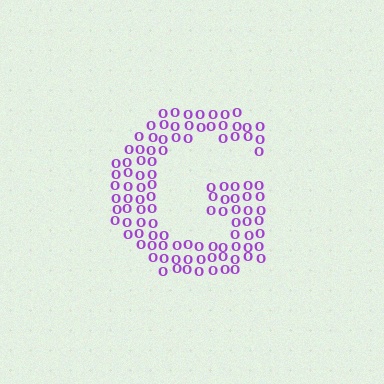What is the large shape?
The large shape is the letter G.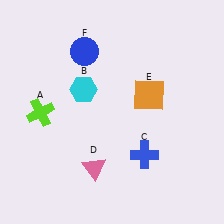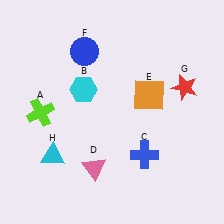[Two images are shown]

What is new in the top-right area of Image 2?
A red star (G) was added in the top-right area of Image 2.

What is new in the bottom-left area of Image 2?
A cyan triangle (H) was added in the bottom-left area of Image 2.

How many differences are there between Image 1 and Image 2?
There are 2 differences between the two images.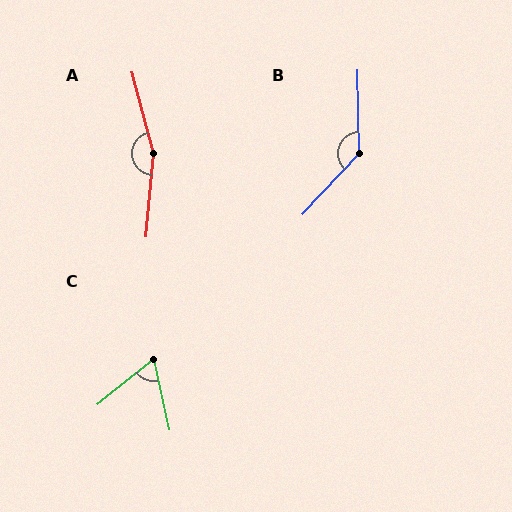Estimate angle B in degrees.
Approximately 136 degrees.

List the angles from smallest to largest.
C (64°), B (136°), A (160°).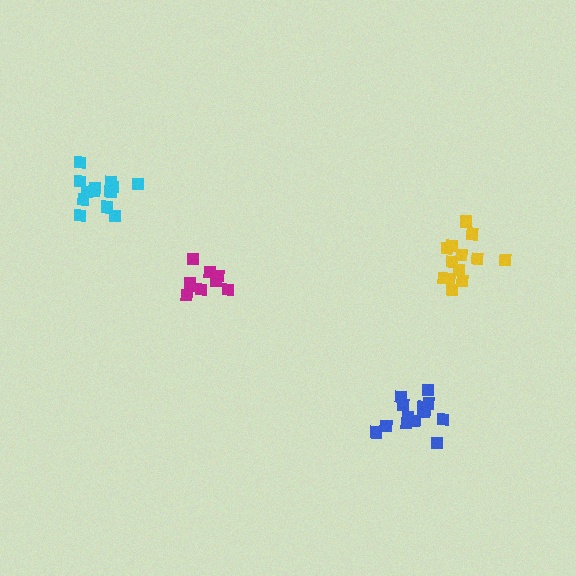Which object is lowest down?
The blue cluster is bottommost.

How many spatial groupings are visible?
There are 4 spatial groupings.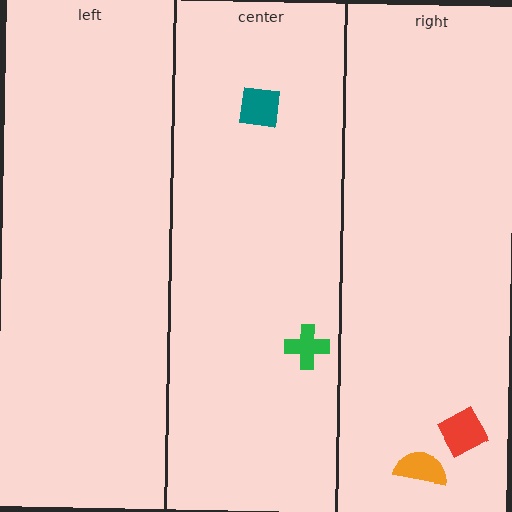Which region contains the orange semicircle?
The right region.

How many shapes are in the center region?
2.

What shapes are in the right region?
The orange semicircle, the red square.